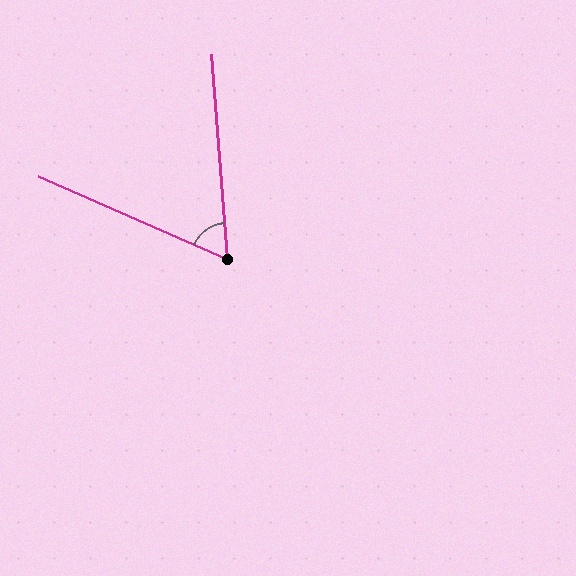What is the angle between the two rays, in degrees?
Approximately 62 degrees.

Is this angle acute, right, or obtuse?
It is acute.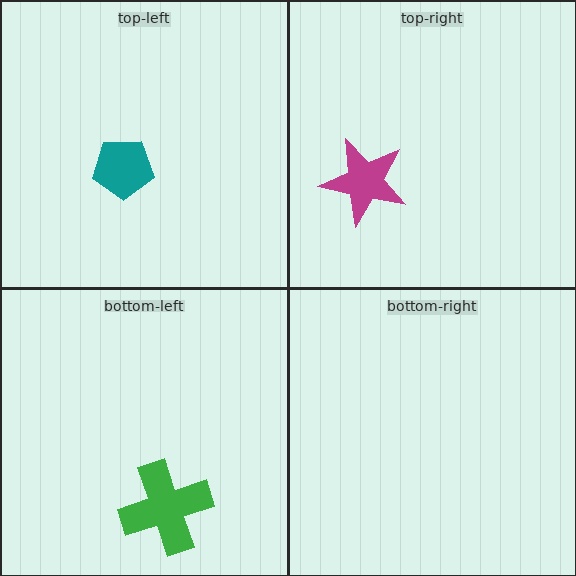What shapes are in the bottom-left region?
The green cross.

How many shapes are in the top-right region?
1.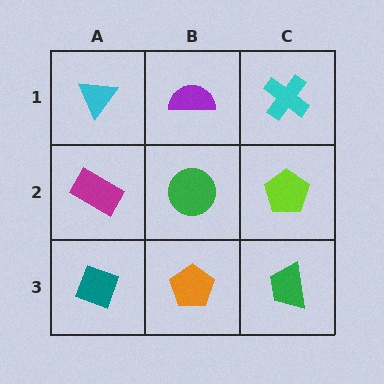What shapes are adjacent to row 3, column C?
A lime pentagon (row 2, column C), an orange pentagon (row 3, column B).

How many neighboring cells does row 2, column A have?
3.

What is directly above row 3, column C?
A lime pentagon.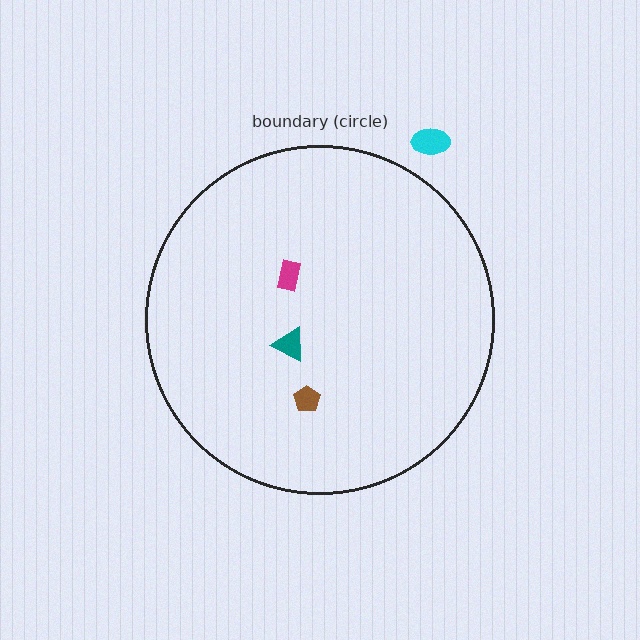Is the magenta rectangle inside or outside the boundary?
Inside.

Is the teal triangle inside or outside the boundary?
Inside.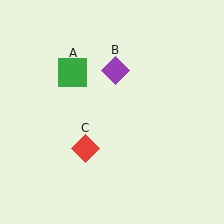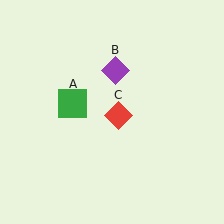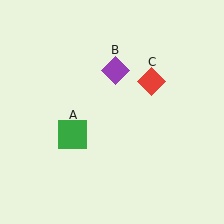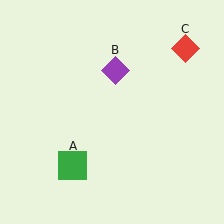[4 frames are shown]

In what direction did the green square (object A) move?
The green square (object A) moved down.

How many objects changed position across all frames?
2 objects changed position: green square (object A), red diamond (object C).